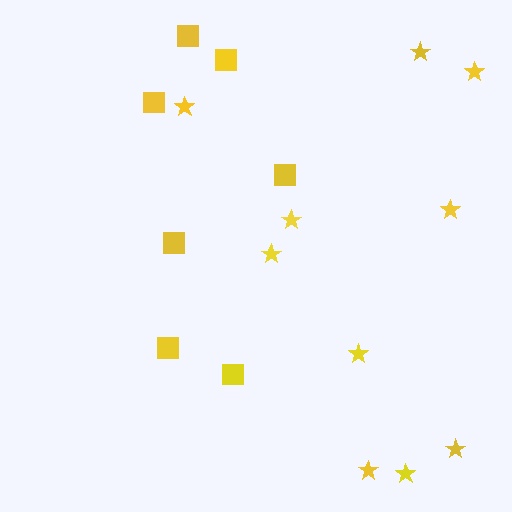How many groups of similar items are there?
There are 2 groups: one group of stars (10) and one group of squares (7).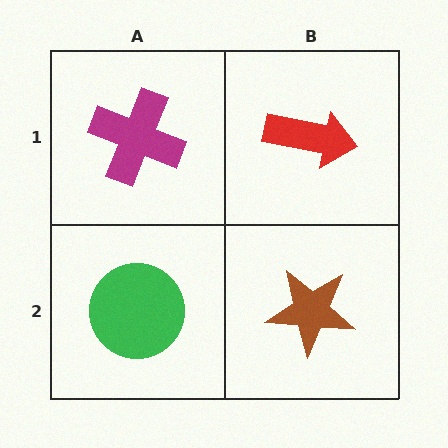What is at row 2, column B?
A brown star.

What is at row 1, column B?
A red arrow.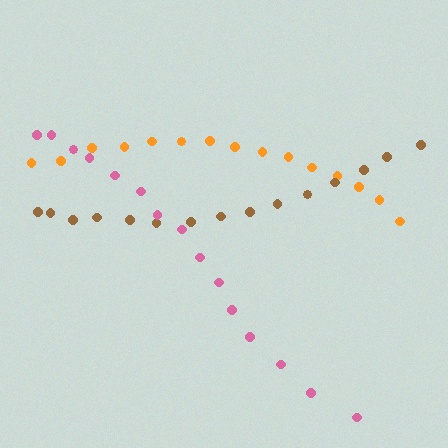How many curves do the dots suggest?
There are 3 distinct paths.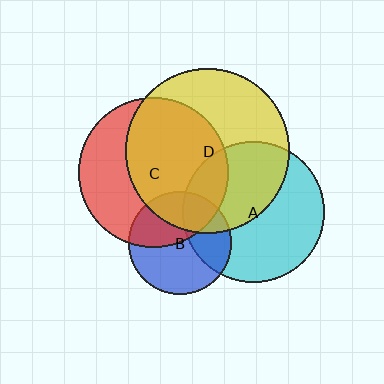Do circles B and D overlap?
Yes.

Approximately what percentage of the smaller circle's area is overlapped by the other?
Approximately 30%.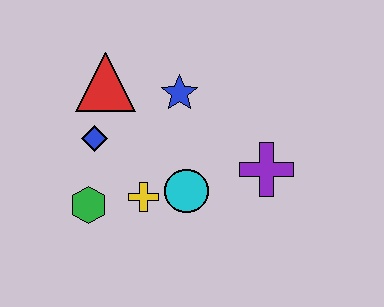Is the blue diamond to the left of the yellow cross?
Yes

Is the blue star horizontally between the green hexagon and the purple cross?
Yes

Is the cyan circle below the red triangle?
Yes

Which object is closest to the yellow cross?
The cyan circle is closest to the yellow cross.